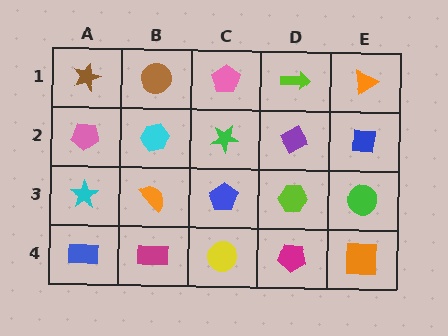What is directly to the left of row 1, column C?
A brown circle.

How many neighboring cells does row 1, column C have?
3.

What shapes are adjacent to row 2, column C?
A pink pentagon (row 1, column C), a blue pentagon (row 3, column C), a cyan hexagon (row 2, column B), a purple diamond (row 2, column D).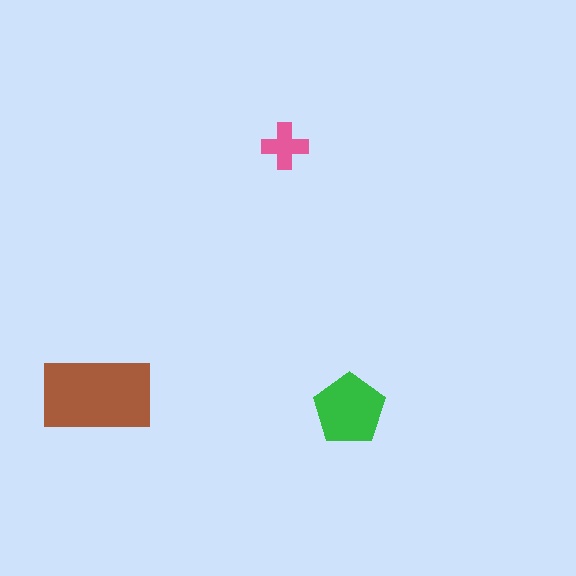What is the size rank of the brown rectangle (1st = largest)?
1st.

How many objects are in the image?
There are 3 objects in the image.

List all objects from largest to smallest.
The brown rectangle, the green pentagon, the pink cross.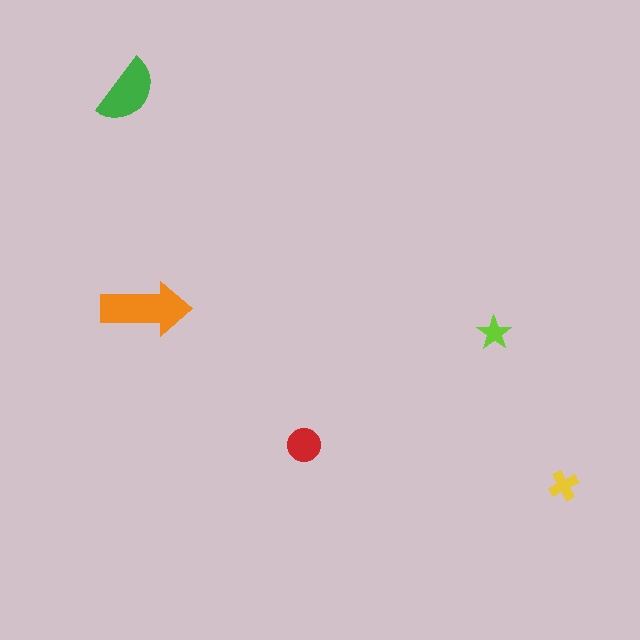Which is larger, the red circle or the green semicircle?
The green semicircle.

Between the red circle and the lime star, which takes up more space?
The red circle.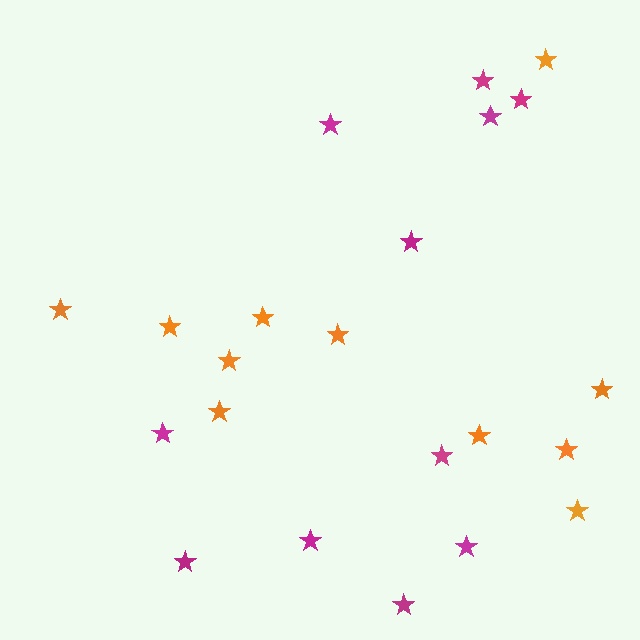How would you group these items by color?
There are 2 groups: one group of orange stars (11) and one group of magenta stars (11).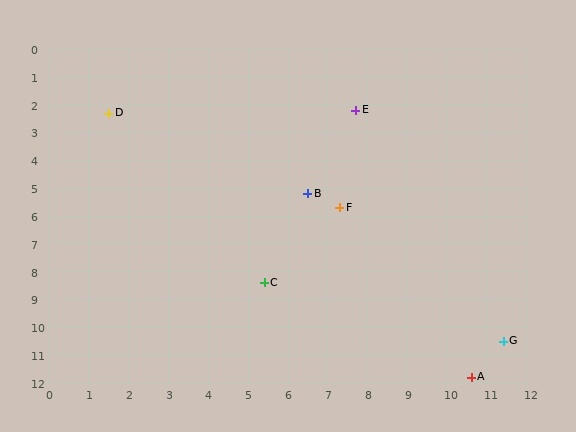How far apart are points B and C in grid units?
Points B and C are about 3.4 grid units apart.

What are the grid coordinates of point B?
Point B is at approximately (6.5, 5.2).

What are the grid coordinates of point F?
Point F is at approximately (7.3, 5.7).